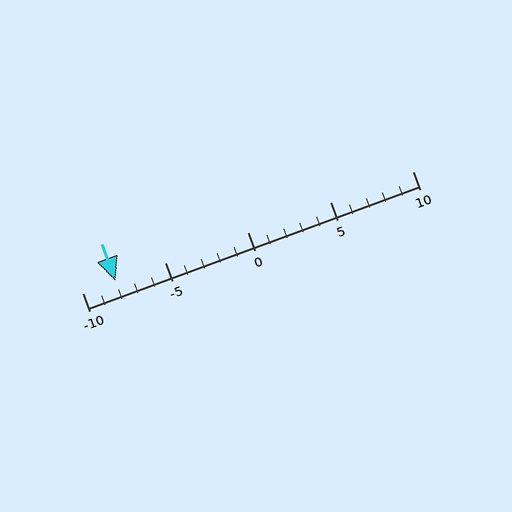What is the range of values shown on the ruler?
The ruler shows values from -10 to 10.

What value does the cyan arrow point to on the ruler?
The cyan arrow points to approximately -8.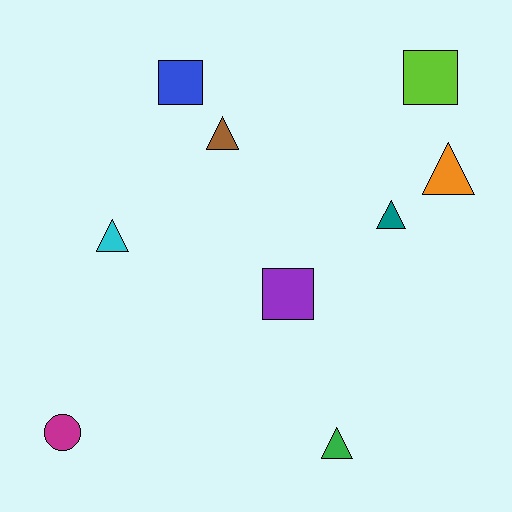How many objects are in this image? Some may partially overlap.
There are 9 objects.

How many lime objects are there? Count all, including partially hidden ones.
There is 1 lime object.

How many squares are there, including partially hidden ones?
There are 3 squares.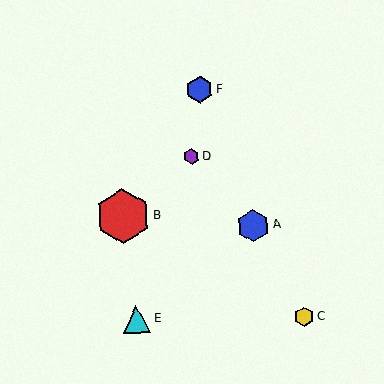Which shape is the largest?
The red hexagon (labeled B) is the largest.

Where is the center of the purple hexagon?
The center of the purple hexagon is at (191, 157).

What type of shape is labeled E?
Shape E is a cyan triangle.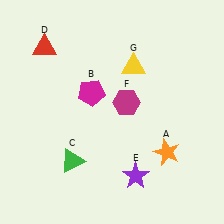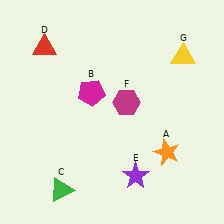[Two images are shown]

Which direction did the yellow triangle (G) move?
The yellow triangle (G) moved right.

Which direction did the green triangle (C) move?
The green triangle (C) moved down.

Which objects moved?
The objects that moved are: the green triangle (C), the yellow triangle (G).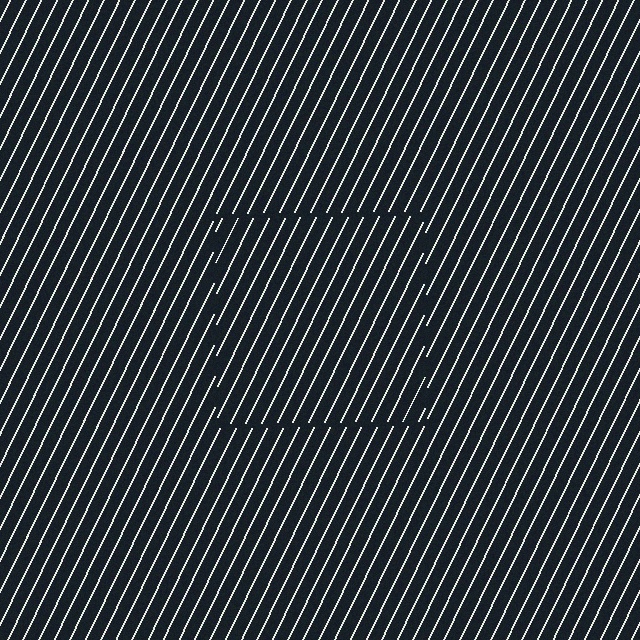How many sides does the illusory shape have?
4 sides — the line-ends trace a square.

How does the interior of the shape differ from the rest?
The interior of the shape contains the same grating, shifted by half a period — the contour is defined by the phase discontinuity where line-ends from the inner and outer gratings abut.